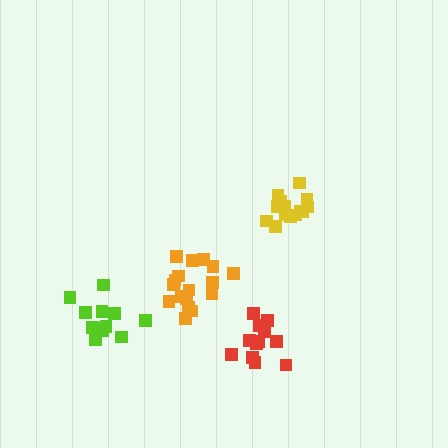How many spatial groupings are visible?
There are 4 spatial groupings.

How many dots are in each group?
Group 1: 17 dots, Group 2: 12 dots, Group 3: 14 dots, Group 4: 12 dots (55 total).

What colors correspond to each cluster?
The clusters are colored: orange, lime, yellow, red.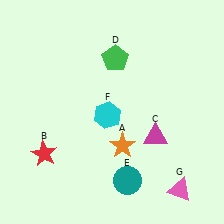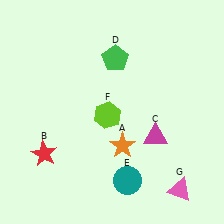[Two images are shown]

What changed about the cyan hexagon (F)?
In Image 1, F is cyan. In Image 2, it changed to lime.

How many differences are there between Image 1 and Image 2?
There is 1 difference between the two images.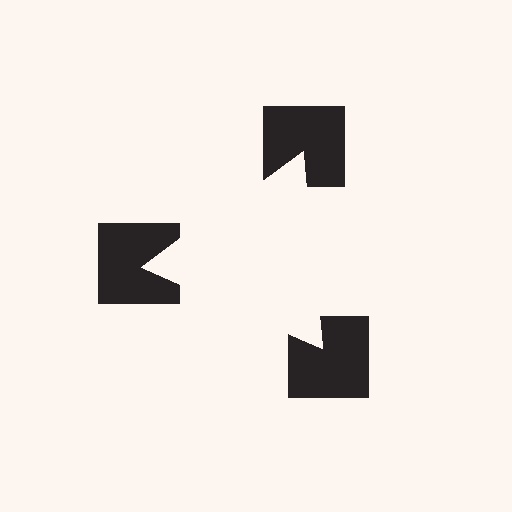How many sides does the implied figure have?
3 sides.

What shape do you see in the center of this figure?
An illusory triangle — its edges are inferred from the aligned wedge cuts in the notched squares, not physically drawn.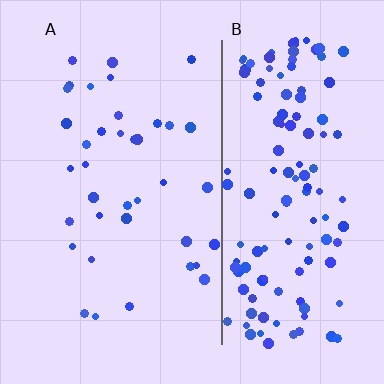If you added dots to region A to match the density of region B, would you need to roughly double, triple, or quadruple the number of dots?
Approximately quadruple.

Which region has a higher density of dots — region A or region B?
B (the right).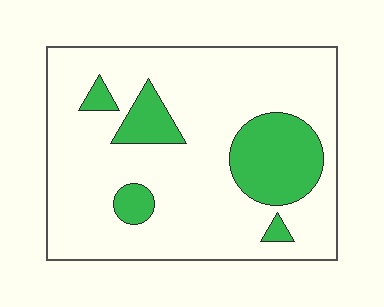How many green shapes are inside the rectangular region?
5.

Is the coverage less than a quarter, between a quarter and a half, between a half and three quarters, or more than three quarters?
Less than a quarter.